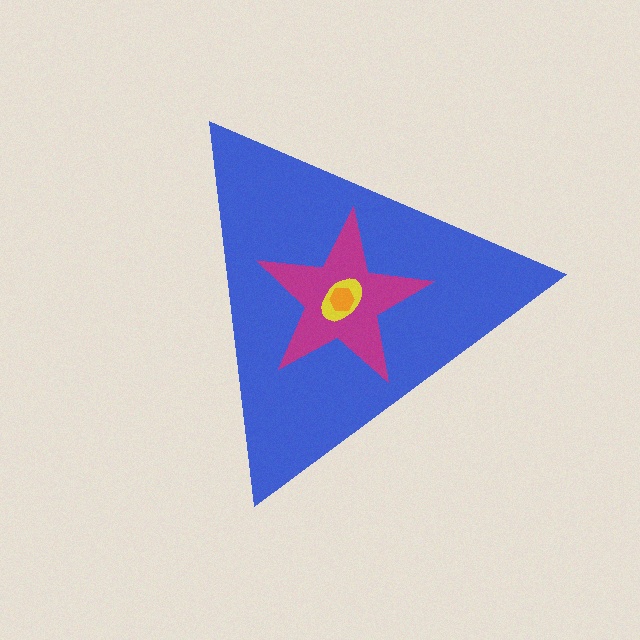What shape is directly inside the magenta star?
The yellow ellipse.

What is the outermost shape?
The blue triangle.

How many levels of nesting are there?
4.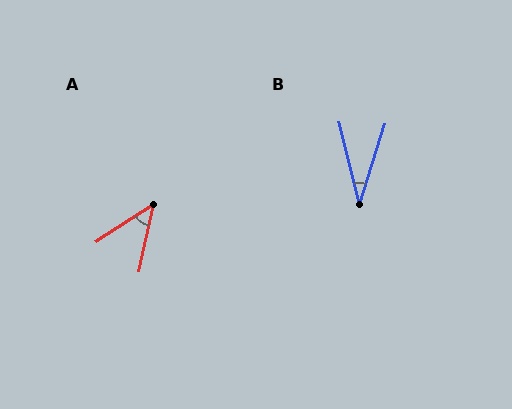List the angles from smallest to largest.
B (31°), A (45°).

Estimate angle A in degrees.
Approximately 45 degrees.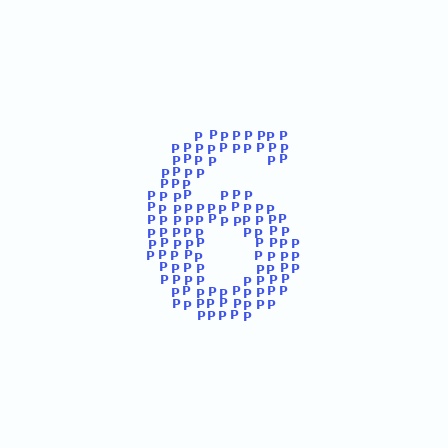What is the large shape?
The large shape is the digit 6.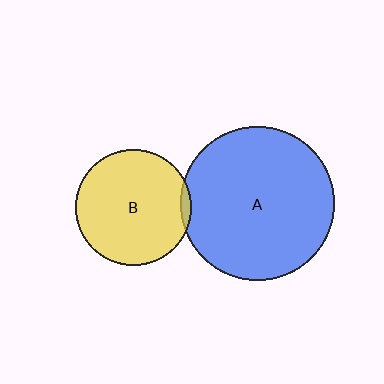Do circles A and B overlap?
Yes.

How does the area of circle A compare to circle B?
Approximately 1.8 times.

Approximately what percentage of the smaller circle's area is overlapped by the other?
Approximately 5%.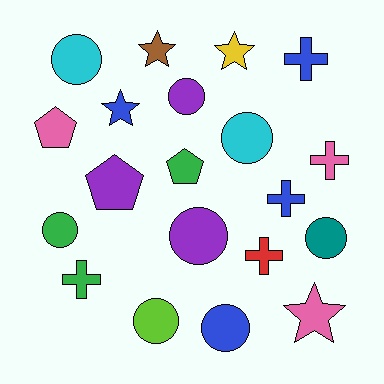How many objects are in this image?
There are 20 objects.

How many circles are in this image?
There are 8 circles.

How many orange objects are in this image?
There are no orange objects.